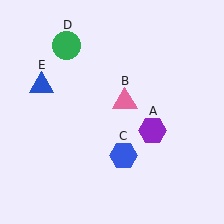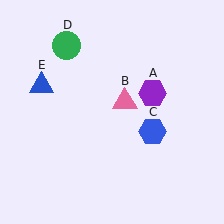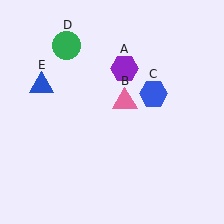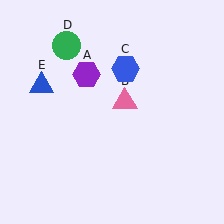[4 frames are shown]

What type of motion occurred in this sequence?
The purple hexagon (object A), blue hexagon (object C) rotated counterclockwise around the center of the scene.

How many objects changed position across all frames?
2 objects changed position: purple hexagon (object A), blue hexagon (object C).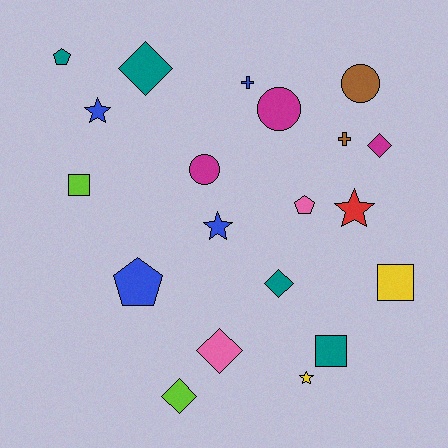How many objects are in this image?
There are 20 objects.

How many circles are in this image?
There are 3 circles.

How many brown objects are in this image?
There are 2 brown objects.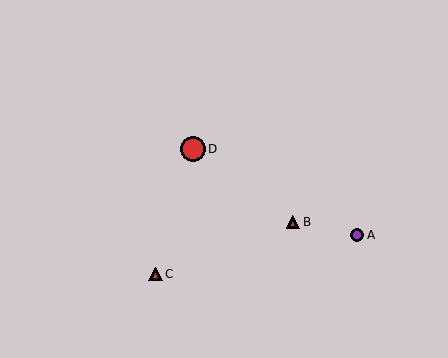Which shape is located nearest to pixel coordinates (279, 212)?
The red triangle (labeled B) at (293, 222) is nearest to that location.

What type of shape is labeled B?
Shape B is a red triangle.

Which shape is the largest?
The red circle (labeled D) is the largest.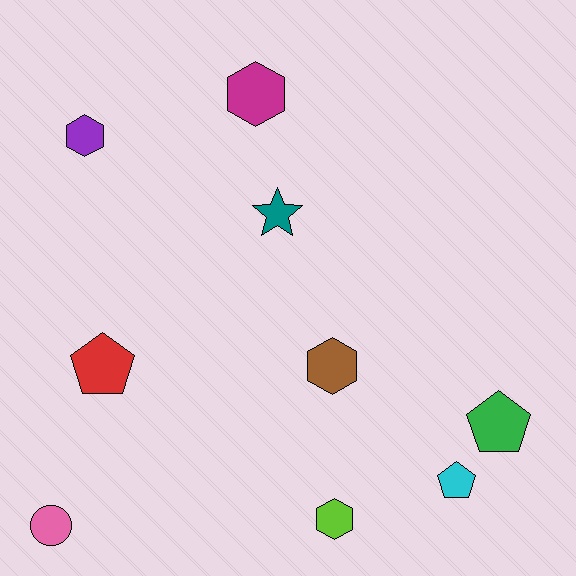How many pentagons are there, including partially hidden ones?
There are 3 pentagons.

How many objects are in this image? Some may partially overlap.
There are 9 objects.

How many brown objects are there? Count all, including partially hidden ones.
There is 1 brown object.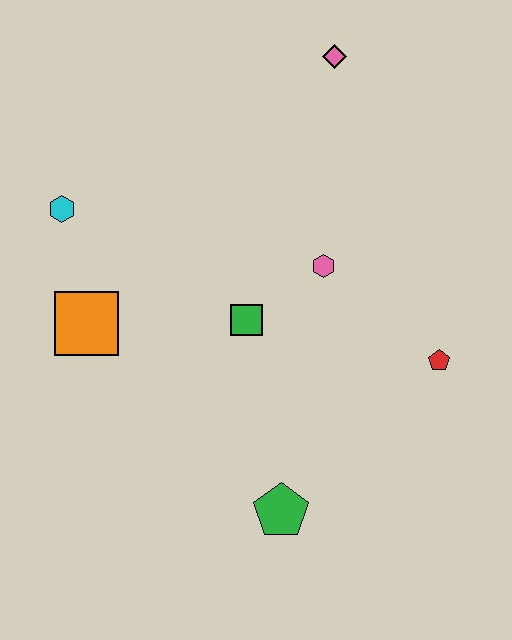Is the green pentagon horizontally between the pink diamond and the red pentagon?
No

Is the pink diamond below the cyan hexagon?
No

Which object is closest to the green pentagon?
The green square is closest to the green pentagon.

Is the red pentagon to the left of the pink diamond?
No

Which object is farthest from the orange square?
The pink diamond is farthest from the orange square.